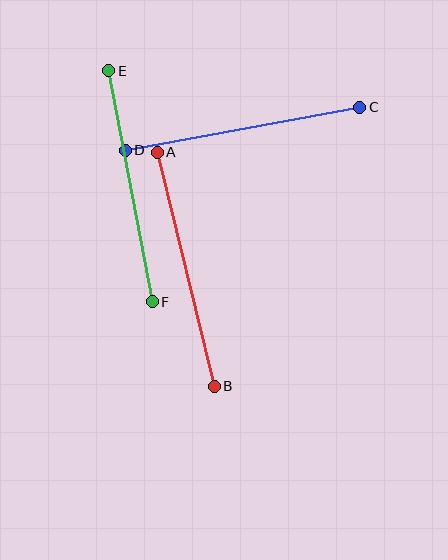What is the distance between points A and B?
The distance is approximately 241 pixels.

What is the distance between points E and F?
The distance is approximately 235 pixels.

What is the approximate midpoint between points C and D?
The midpoint is at approximately (242, 129) pixels.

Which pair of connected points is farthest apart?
Points A and B are farthest apart.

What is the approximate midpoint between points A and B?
The midpoint is at approximately (186, 269) pixels.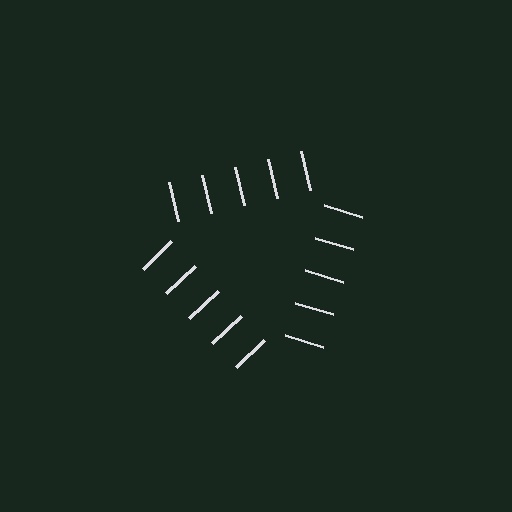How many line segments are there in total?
15 — 5 along each of the 3 edges.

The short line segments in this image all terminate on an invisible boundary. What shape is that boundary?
An illusory triangle — the line segments terminate on its edges but no continuous stroke is drawn.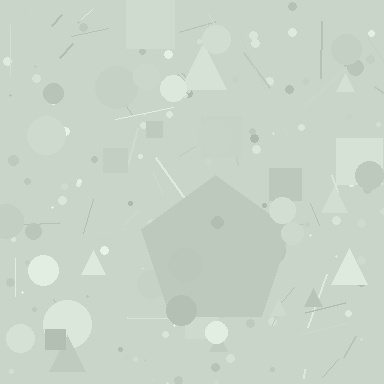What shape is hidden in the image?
A pentagon is hidden in the image.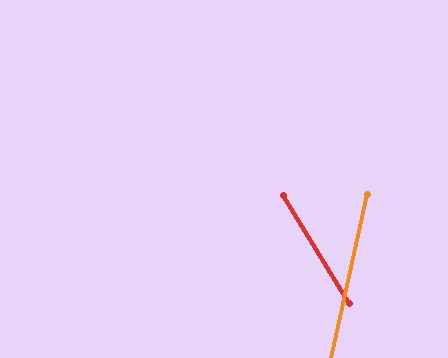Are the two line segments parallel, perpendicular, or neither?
Neither parallel nor perpendicular — they differ by about 44°.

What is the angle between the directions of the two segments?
Approximately 44 degrees.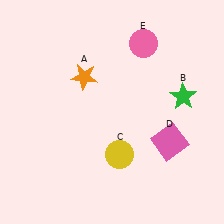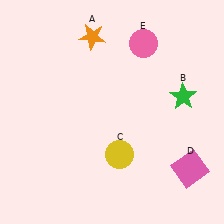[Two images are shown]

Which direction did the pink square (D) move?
The pink square (D) moved down.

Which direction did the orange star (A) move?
The orange star (A) moved up.